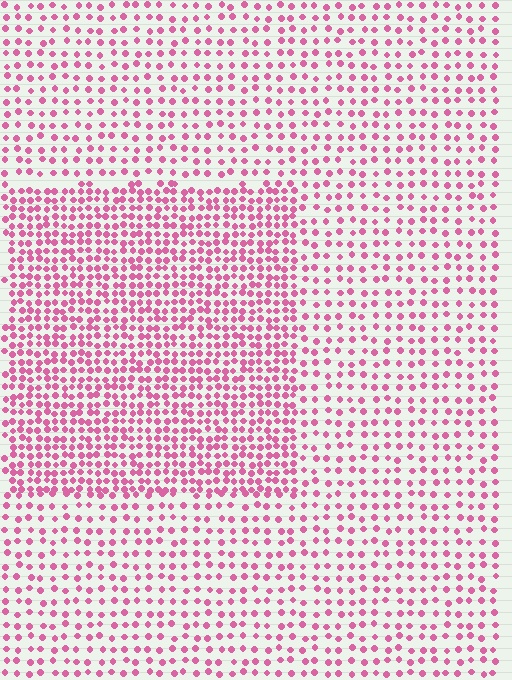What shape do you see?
I see a rectangle.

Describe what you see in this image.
The image contains small pink elements arranged at two different densities. A rectangle-shaped region is visible where the elements are more densely packed than the surrounding area.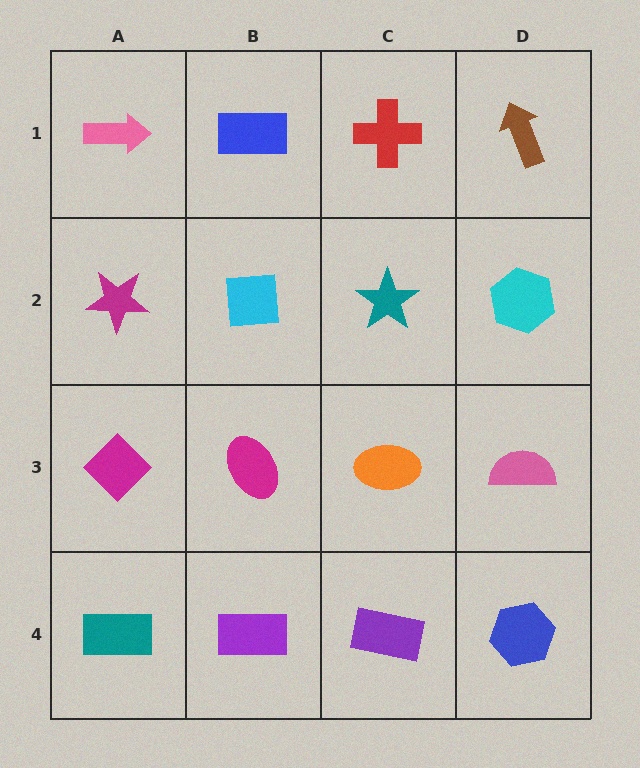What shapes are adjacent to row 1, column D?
A cyan hexagon (row 2, column D), a red cross (row 1, column C).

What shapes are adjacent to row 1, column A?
A magenta star (row 2, column A), a blue rectangle (row 1, column B).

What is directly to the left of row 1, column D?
A red cross.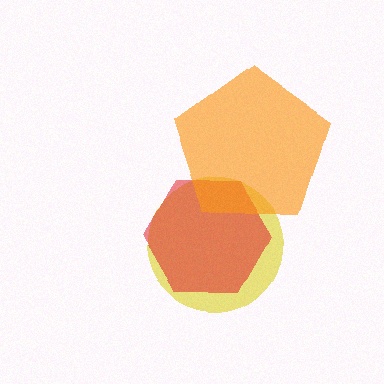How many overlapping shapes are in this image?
There are 3 overlapping shapes in the image.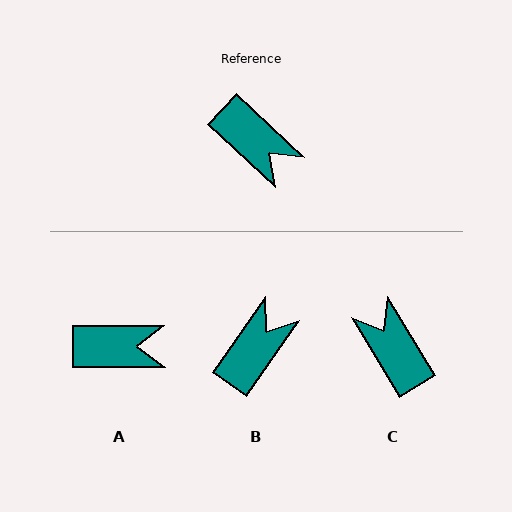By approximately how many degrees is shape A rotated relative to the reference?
Approximately 43 degrees counter-clockwise.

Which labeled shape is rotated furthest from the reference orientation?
C, about 164 degrees away.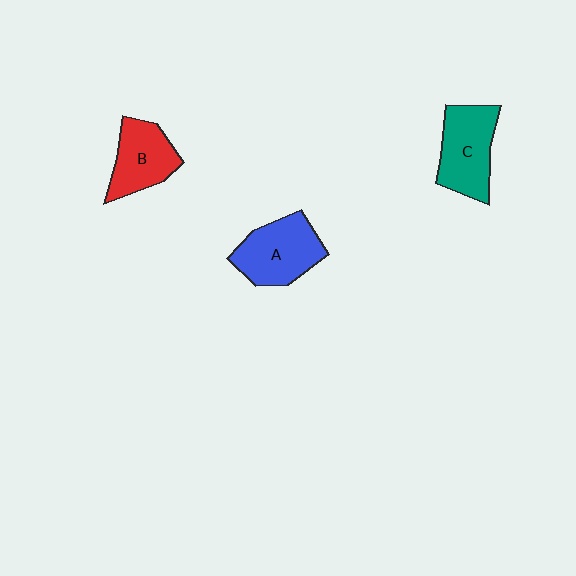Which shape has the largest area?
Shape A (blue).